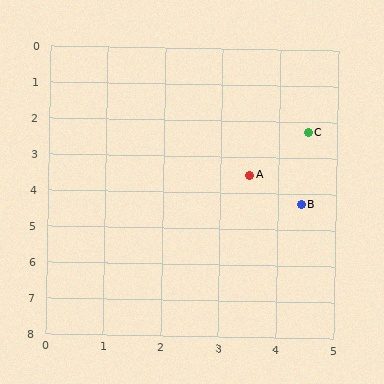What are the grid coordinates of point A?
Point A is at approximately (3.5, 3.5).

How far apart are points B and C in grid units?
Points B and C are about 2.0 grid units apart.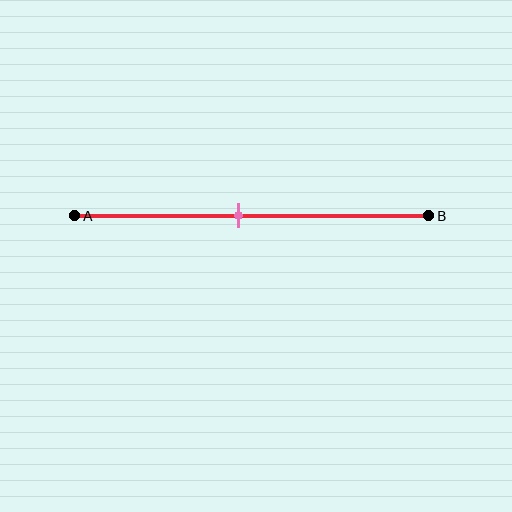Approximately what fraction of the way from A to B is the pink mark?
The pink mark is approximately 45% of the way from A to B.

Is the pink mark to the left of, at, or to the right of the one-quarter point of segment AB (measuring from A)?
The pink mark is to the right of the one-quarter point of segment AB.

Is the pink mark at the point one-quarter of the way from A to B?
No, the mark is at about 45% from A, not at the 25% one-quarter point.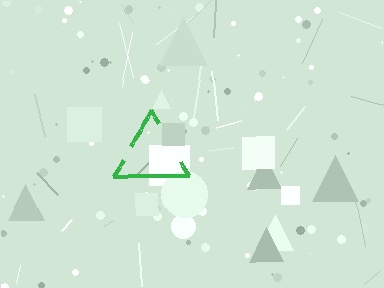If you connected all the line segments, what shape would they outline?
They would outline a triangle.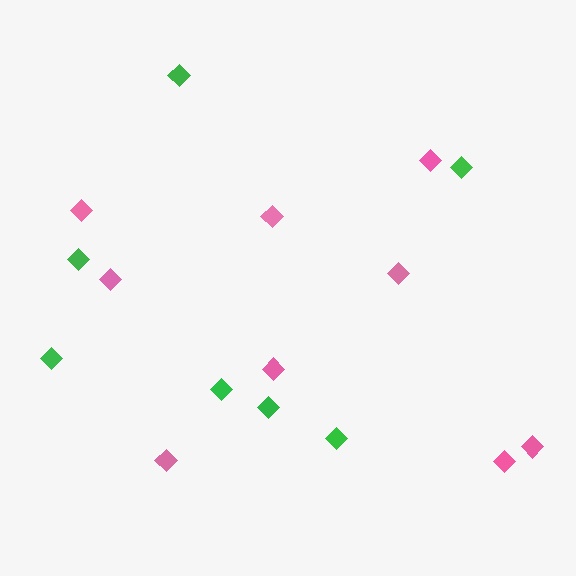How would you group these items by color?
There are 2 groups: one group of pink diamonds (9) and one group of green diamonds (7).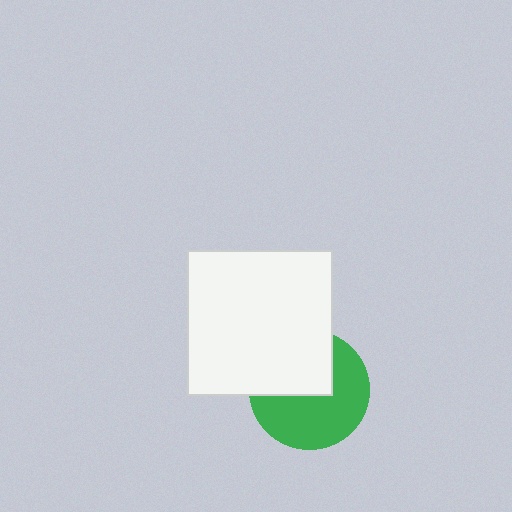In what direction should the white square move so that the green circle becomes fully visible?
The white square should move up. That is the shortest direction to clear the overlap and leave the green circle fully visible.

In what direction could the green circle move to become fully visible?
The green circle could move down. That would shift it out from behind the white square entirely.